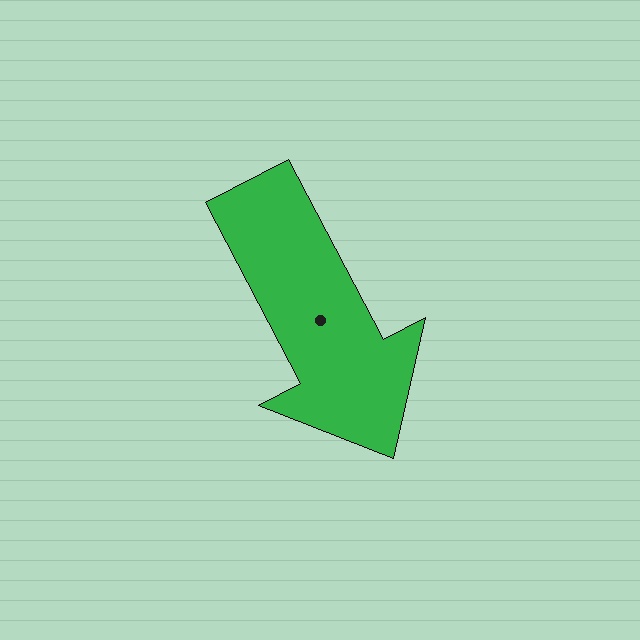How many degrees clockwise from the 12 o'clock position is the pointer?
Approximately 152 degrees.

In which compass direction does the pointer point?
Southeast.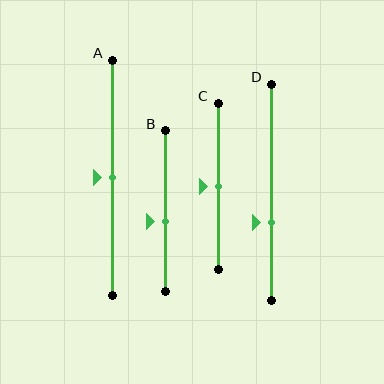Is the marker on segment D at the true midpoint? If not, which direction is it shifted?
No, the marker on segment D is shifted downward by about 14% of the segment length.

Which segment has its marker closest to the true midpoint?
Segment A has its marker closest to the true midpoint.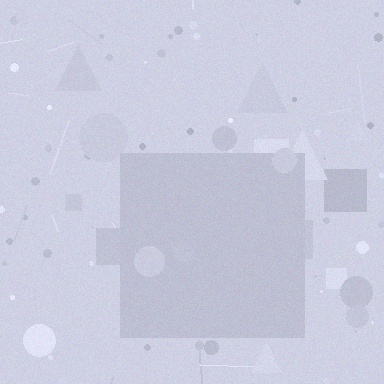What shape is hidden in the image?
A square is hidden in the image.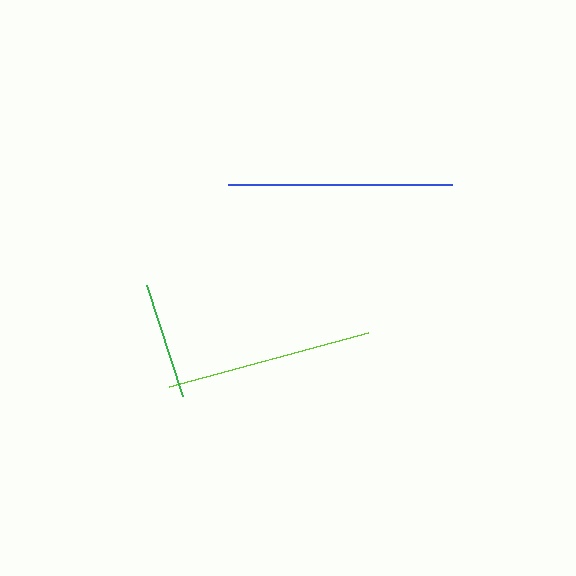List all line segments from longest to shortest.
From longest to shortest: blue, lime, green.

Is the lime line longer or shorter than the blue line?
The blue line is longer than the lime line.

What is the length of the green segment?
The green segment is approximately 117 pixels long.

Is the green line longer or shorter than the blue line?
The blue line is longer than the green line.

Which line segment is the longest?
The blue line is the longest at approximately 224 pixels.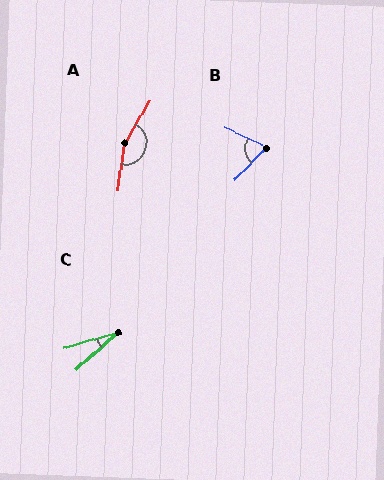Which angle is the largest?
A, at approximately 158 degrees.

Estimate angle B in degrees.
Approximately 71 degrees.